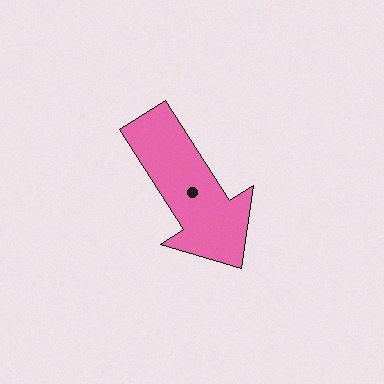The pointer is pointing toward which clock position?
Roughly 5 o'clock.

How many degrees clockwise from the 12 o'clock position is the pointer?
Approximately 147 degrees.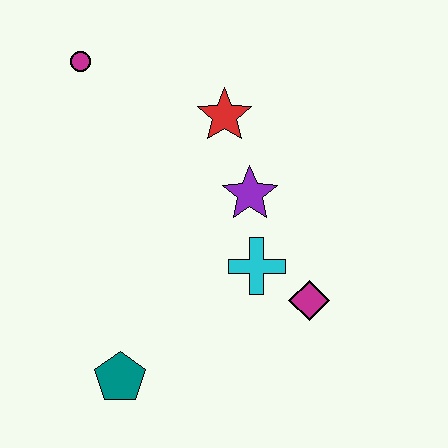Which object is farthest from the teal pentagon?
The magenta circle is farthest from the teal pentagon.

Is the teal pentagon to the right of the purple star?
No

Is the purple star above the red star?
No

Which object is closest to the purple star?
The cyan cross is closest to the purple star.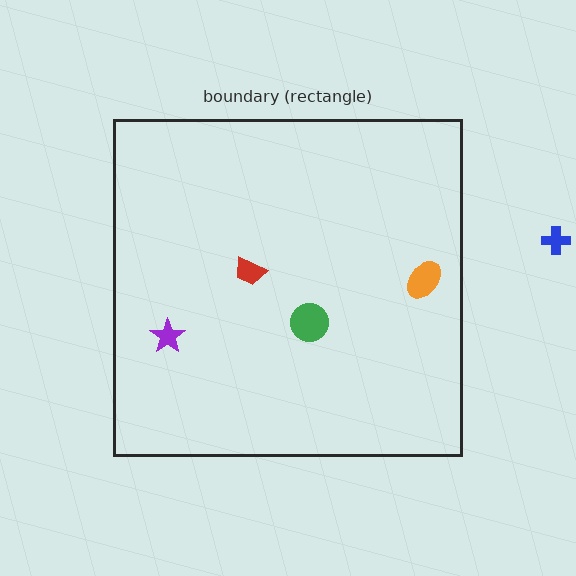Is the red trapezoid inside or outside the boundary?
Inside.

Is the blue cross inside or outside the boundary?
Outside.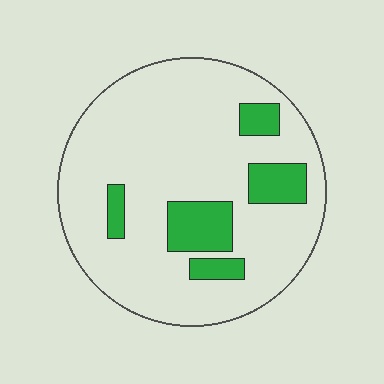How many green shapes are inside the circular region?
5.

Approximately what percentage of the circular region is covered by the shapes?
Approximately 15%.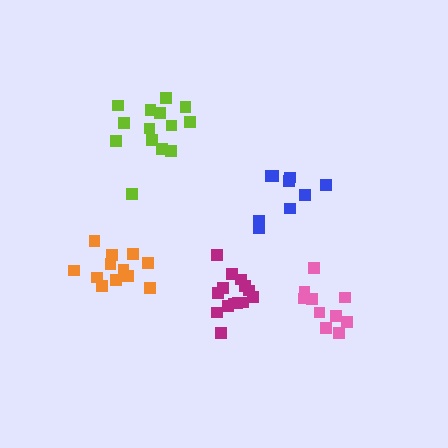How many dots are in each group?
Group 1: 14 dots, Group 2: 9 dots, Group 3: 14 dots, Group 4: 12 dots, Group 5: 10 dots (59 total).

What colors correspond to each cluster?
The clusters are colored: magenta, blue, lime, orange, pink.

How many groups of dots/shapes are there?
There are 5 groups.